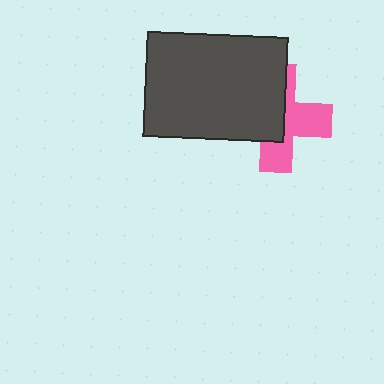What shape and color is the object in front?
The object in front is a dark gray rectangle.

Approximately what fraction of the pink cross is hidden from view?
Roughly 51% of the pink cross is hidden behind the dark gray rectangle.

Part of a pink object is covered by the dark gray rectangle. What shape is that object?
It is a cross.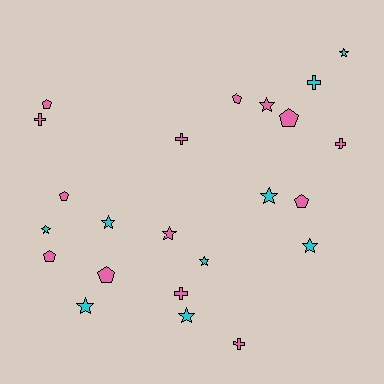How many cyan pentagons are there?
There are no cyan pentagons.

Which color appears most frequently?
Pink, with 14 objects.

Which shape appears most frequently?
Star, with 10 objects.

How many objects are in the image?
There are 23 objects.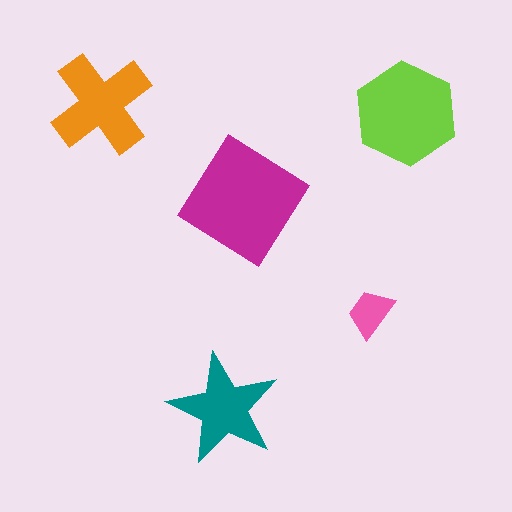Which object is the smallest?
The pink trapezoid.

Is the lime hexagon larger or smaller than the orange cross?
Larger.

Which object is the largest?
The magenta diamond.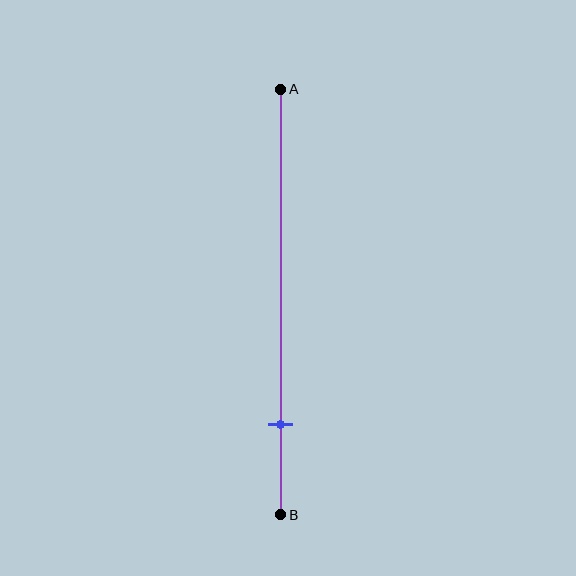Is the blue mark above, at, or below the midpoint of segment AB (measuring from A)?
The blue mark is below the midpoint of segment AB.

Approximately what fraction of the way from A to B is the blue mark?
The blue mark is approximately 80% of the way from A to B.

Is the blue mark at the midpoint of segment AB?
No, the mark is at about 80% from A, not at the 50% midpoint.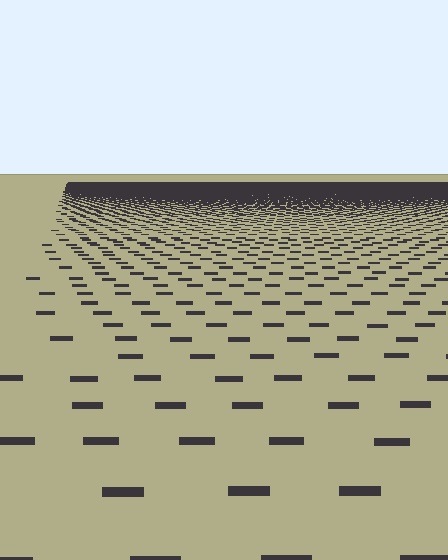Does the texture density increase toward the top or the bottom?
Density increases toward the top.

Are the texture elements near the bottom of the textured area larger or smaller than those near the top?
Larger. Near the bottom, elements are closer to the viewer and appear at a bigger on-screen size.